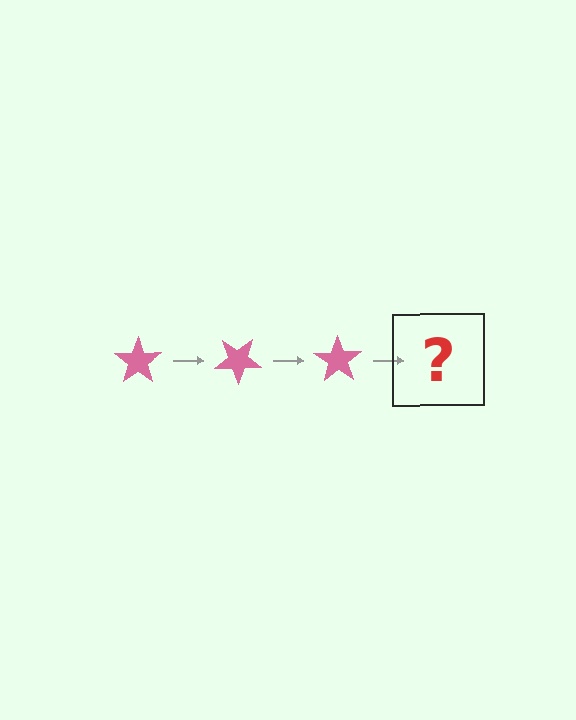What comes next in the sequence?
The next element should be a pink star rotated 105 degrees.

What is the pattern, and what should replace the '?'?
The pattern is that the star rotates 35 degrees each step. The '?' should be a pink star rotated 105 degrees.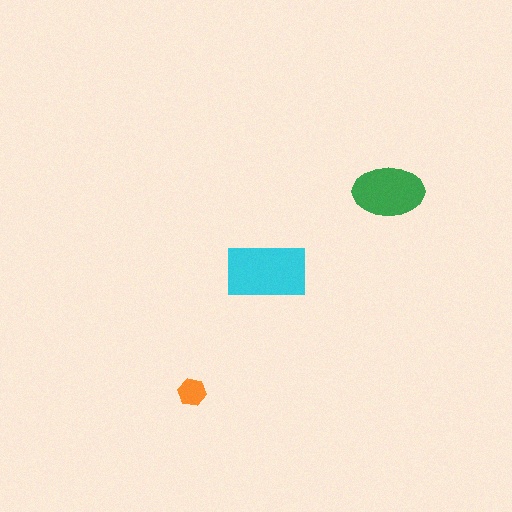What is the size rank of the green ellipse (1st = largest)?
2nd.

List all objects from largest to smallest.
The cyan rectangle, the green ellipse, the orange hexagon.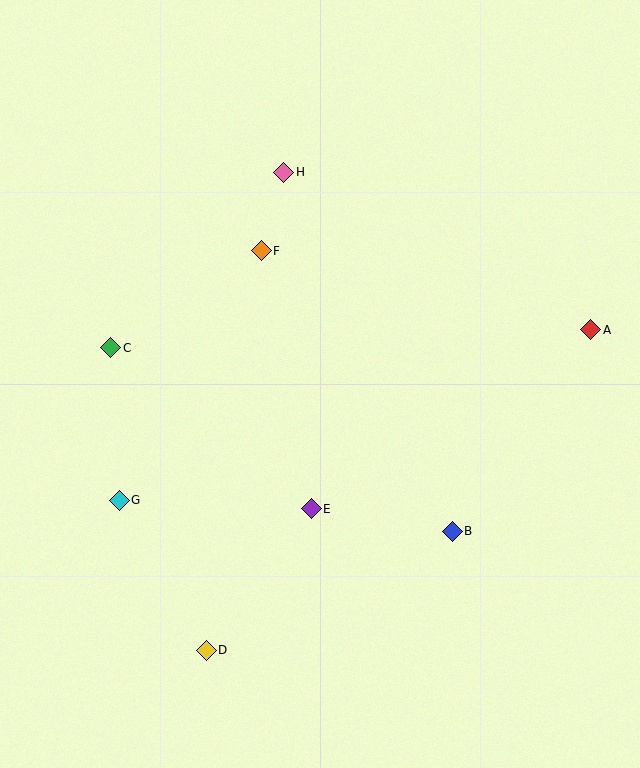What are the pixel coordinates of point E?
Point E is at (311, 509).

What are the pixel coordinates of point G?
Point G is at (119, 500).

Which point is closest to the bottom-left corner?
Point D is closest to the bottom-left corner.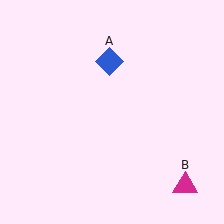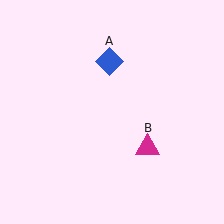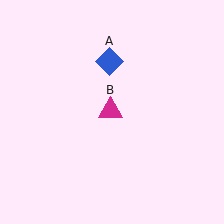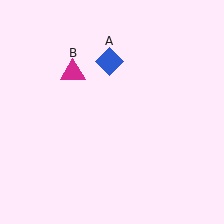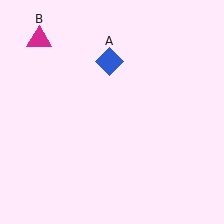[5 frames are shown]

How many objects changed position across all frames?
1 object changed position: magenta triangle (object B).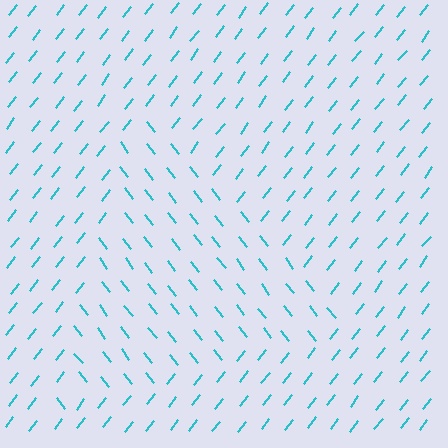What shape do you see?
I see a triangle.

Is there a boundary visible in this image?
Yes, there is a texture boundary formed by a change in line orientation.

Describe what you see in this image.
The image is filled with small cyan line segments. A triangle region in the image has lines oriented differently from the surrounding lines, creating a visible texture boundary.